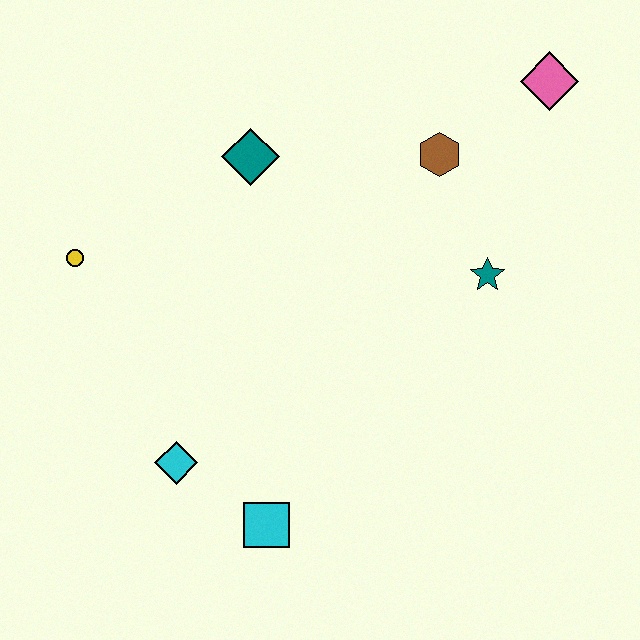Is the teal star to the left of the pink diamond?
Yes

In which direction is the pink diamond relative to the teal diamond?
The pink diamond is to the right of the teal diamond.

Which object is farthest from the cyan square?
The pink diamond is farthest from the cyan square.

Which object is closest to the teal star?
The brown hexagon is closest to the teal star.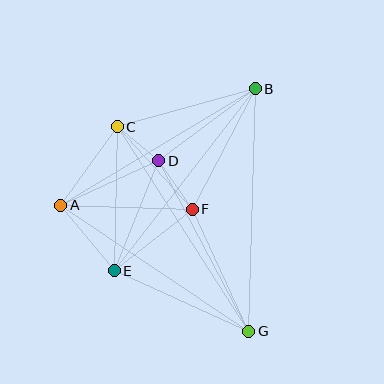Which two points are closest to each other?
Points C and D are closest to each other.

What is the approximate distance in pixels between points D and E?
The distance between D and E is approximately 119 pixels.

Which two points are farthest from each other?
Points C and G are farthest from each other.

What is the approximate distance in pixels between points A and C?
The distance between A and C is approximately 97 pixels.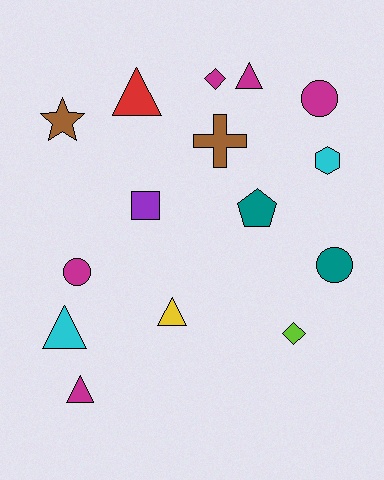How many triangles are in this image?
There are 5 triangles.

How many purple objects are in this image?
There is 1 purple object.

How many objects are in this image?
There are 15 objects.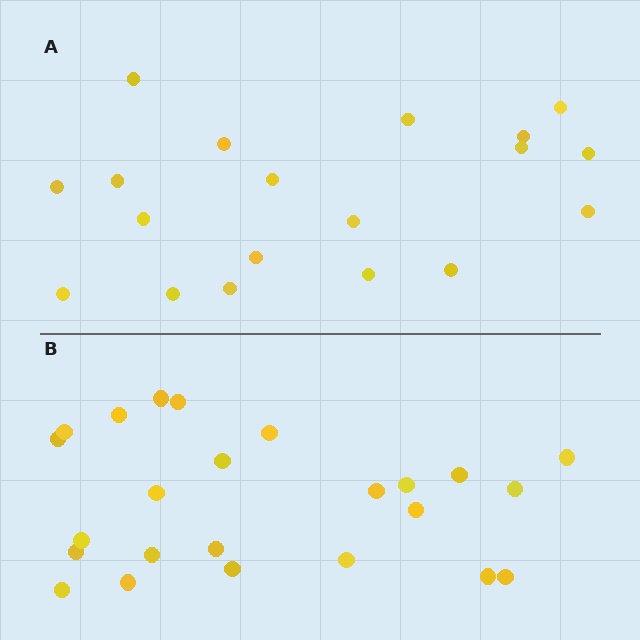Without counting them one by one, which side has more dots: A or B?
Region B (the bottom region) has more dots.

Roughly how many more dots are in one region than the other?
Region B has about 5 more dots than region A.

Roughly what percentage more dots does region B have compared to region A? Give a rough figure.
About 25% more.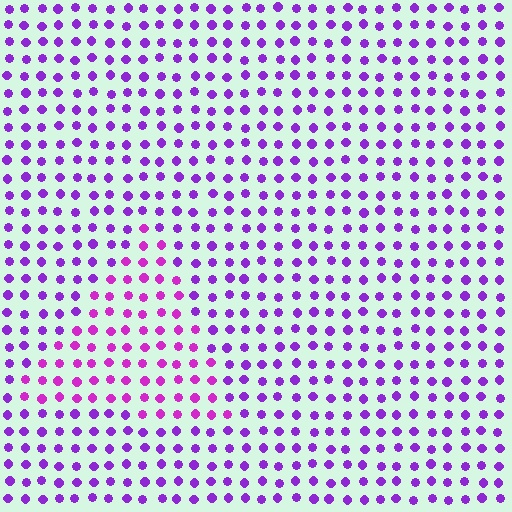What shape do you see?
I see a triangle.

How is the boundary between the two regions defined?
The boundary is defined purely by a slight shift in hue (about 27 degrees). Spacing, size, and orientation are identical on both sides.